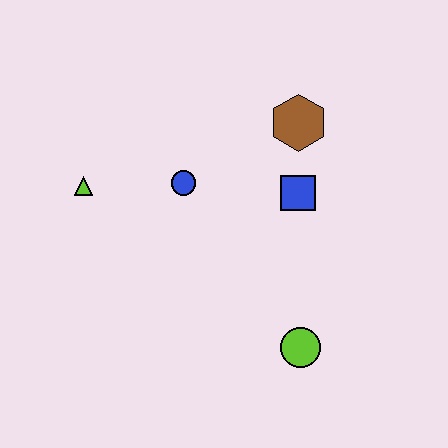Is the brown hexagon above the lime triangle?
Yes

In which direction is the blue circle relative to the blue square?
The blue circle is to the left of the blue square.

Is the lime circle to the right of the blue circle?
Yes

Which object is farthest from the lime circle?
The lime triangle is farthest from the lime circle.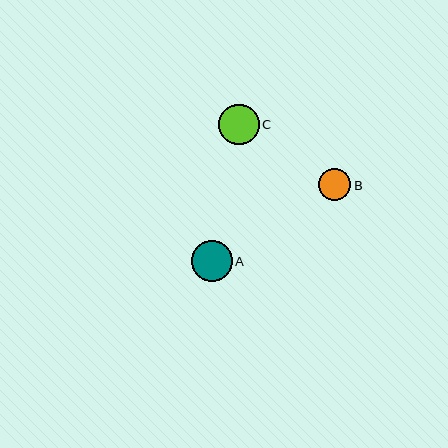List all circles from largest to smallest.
From largest to smallest: A, C, B.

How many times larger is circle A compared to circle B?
Circle A is approximately 1.3 times the size of circle B.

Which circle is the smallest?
Circle B is the smallest with a size of approximately 33 pixels.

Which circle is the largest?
Circle A is the largest with a size of approximately 41 pixels.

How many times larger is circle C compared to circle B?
Circle C is approximately 1.2 times the size of circle B.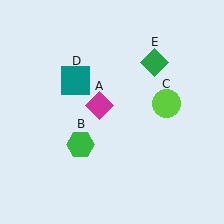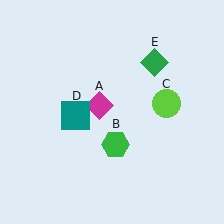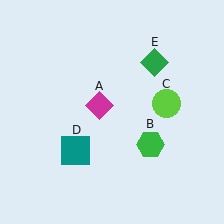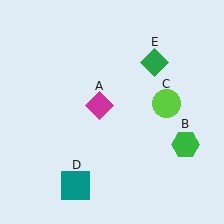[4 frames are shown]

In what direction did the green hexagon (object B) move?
The green hexagon (object B) moved right.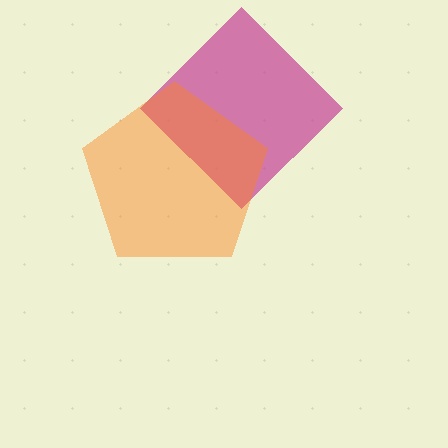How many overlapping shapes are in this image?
There are 2 overlapping shapes in the image.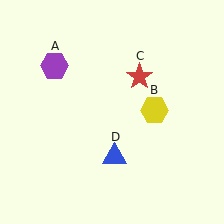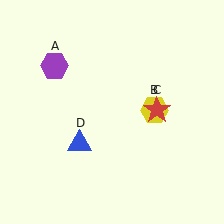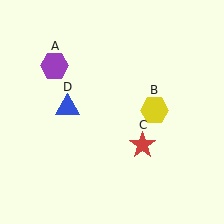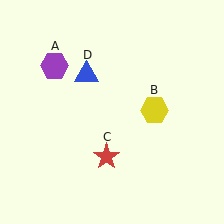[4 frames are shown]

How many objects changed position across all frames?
2 objects changed position: red star (object C), blue triangle (object D).